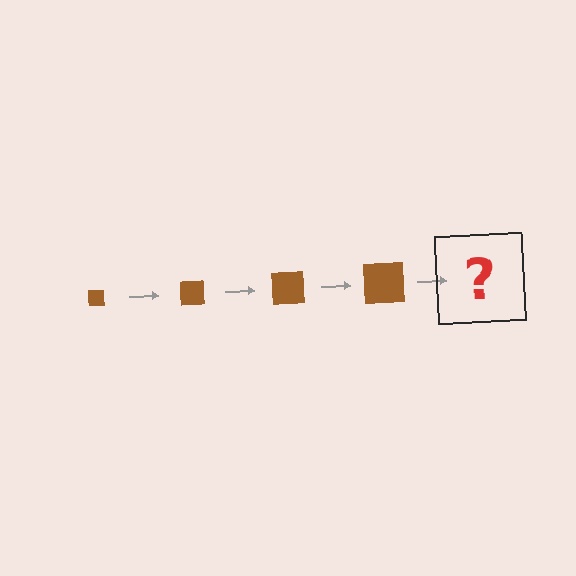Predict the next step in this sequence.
The next step is a brown square, larger than the previous one.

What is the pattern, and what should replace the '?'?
The pattern is that the square gets progressively larger each step. The '?' should be a brown square, larger than the previous one.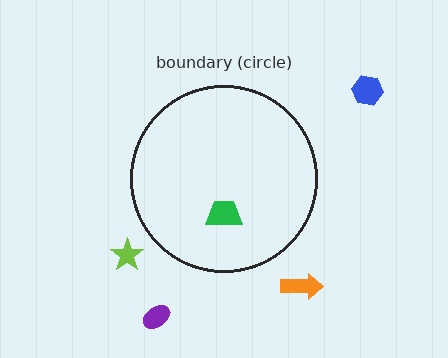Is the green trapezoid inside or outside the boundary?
Inside.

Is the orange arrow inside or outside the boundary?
Outside.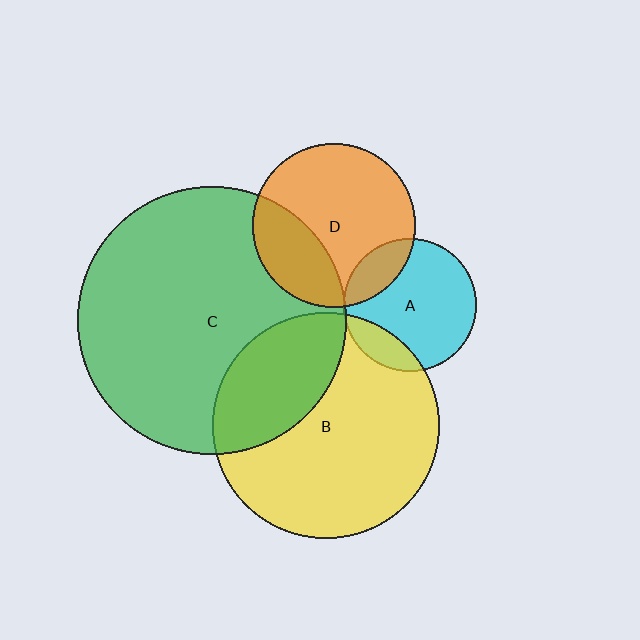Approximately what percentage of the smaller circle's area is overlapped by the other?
Approximately 30%.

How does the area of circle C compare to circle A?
Approximately 4.1 times.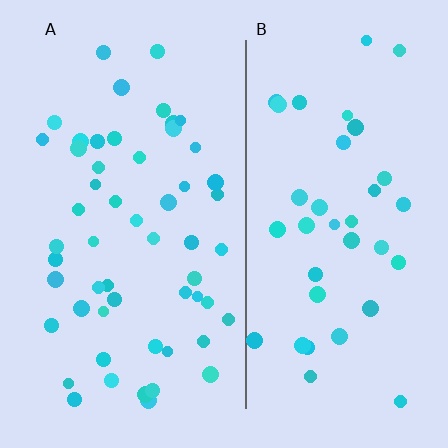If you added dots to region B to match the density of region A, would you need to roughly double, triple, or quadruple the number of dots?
Approximately double.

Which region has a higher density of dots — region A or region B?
A (the left).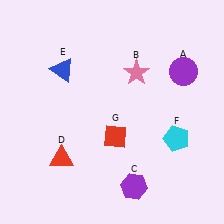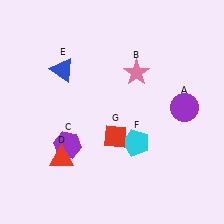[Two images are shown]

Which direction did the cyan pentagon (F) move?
The cyan pentagon (F) moved left.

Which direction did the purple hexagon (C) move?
The purple hexagon (C) moved left.